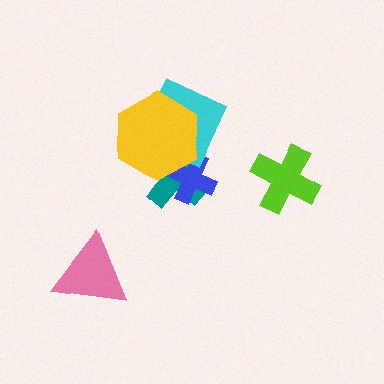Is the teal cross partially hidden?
Yes, it is partially covered by another shape.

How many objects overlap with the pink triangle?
0 objects overlap with the pink triangle.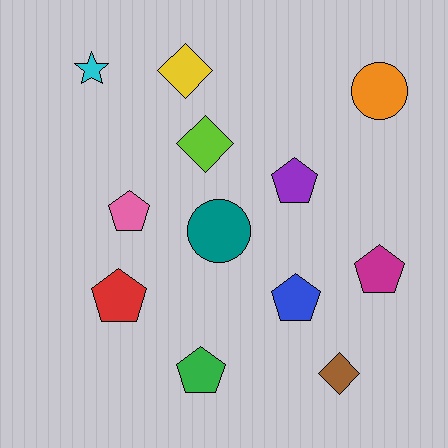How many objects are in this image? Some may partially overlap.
There are 12 objects.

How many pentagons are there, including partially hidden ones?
There are 6 pentagons.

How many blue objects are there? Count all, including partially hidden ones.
There is 1 blue object.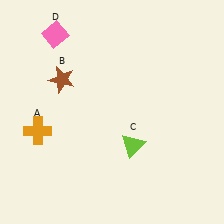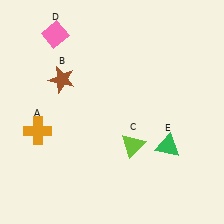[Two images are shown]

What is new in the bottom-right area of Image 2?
A green triangle (E) was added in the bottom-right area of Image 2.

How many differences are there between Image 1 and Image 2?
There is 1 difference between the two images.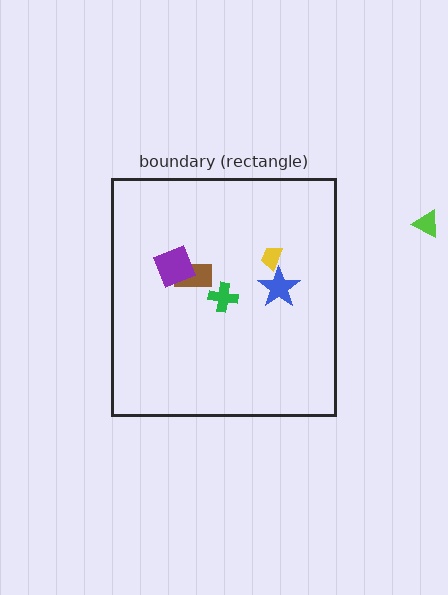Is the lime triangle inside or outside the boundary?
Outside.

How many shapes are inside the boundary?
5 inside, 1 outside.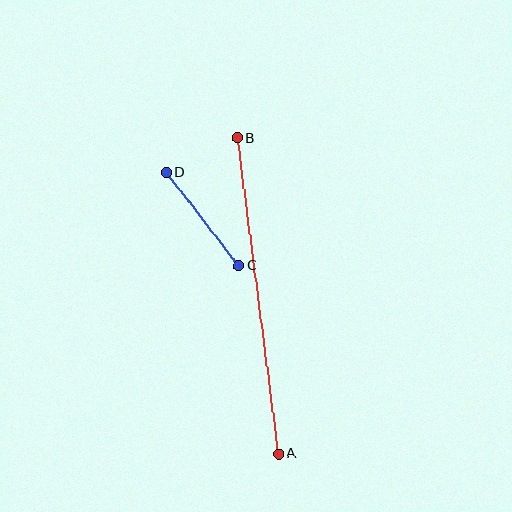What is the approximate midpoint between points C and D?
The midpoint is at approximately (203, 219) pixels.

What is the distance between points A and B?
The distance is approximately 318 pixels.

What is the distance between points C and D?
The distance is approximately 118 pixels.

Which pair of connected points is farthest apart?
Points A and B are farthest apart.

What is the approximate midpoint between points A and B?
The midpoint is at approximately (258, 296) pixels.